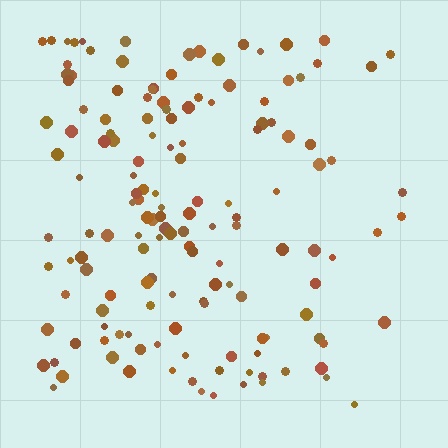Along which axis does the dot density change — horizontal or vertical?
Horizontal.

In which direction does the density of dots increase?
From right to left, with the left side densest.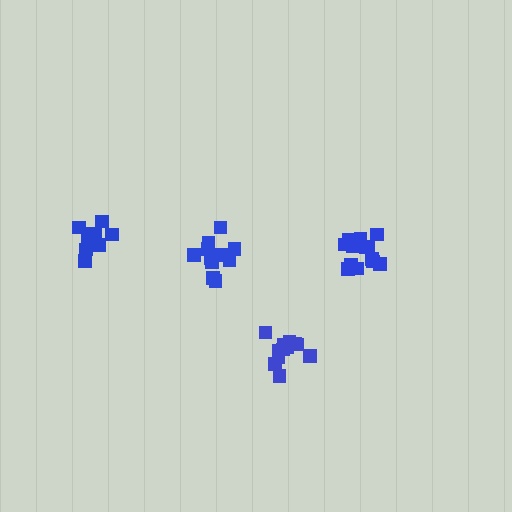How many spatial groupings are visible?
There are 4 spatial groupings.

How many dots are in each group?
Group 1: 13 dots, Group 2: 11 dots, Group 3: 12 dots, Group 4: 13 dots (49 total).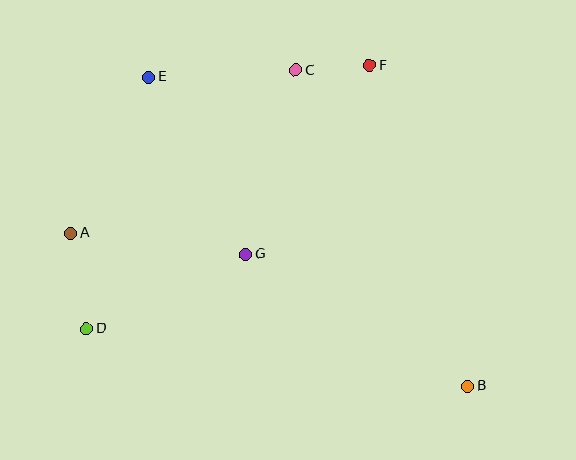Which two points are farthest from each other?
Points B and E are farthest from each other.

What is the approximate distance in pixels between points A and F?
The distance between A and F is approximately 343 pixels.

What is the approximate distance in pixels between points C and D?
The distance between C and D is approximately 333 pixels.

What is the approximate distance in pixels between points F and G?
The distance between F and G is approximately 226 pixels.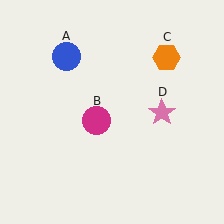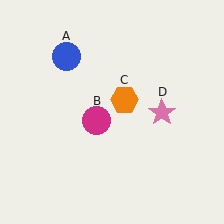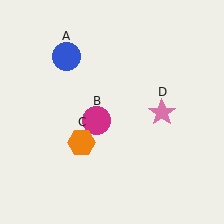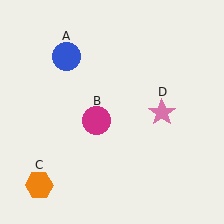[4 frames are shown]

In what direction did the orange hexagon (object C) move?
The orange hexagon (object C) moved down and to the left.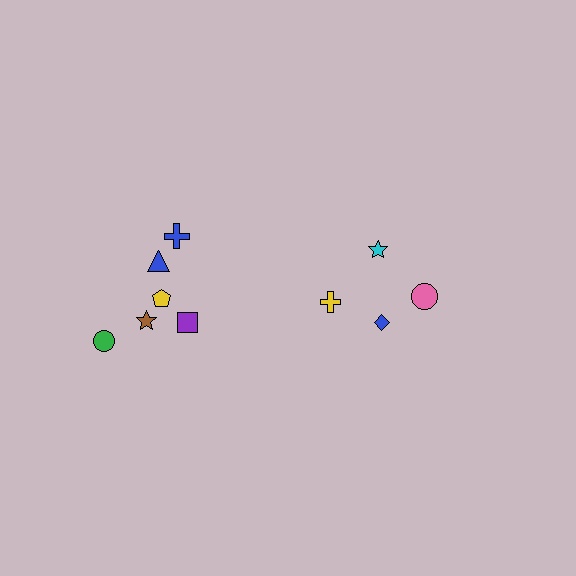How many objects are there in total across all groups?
There are 10 objects.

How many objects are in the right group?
There are 4 objects.